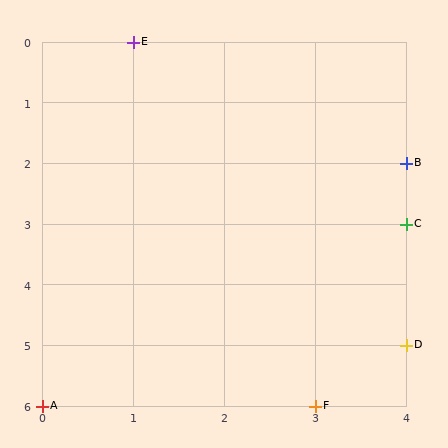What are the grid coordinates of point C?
Point C is at grid coordinates (4, 3).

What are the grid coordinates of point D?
Point D is at grid coordinates (4, 5).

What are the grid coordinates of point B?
Point B is at grid coordinates (4, 2).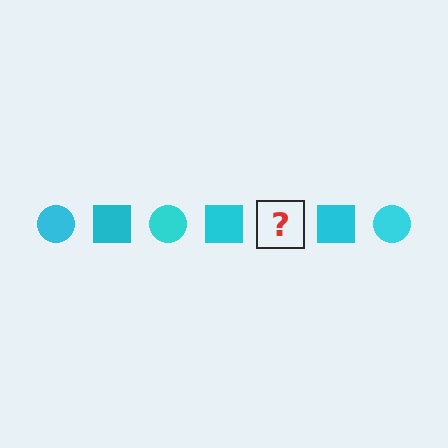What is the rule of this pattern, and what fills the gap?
The rule is that the pattern cycles through circle, square shapes in cyan. The gap should be filled with a cyan circle.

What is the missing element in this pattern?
The missing element is a cyan circle.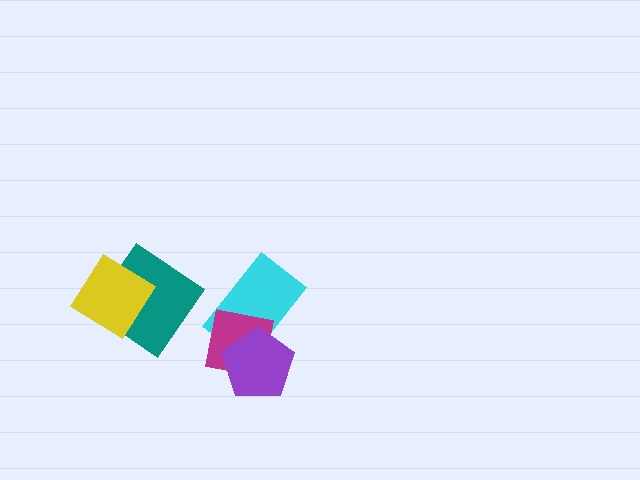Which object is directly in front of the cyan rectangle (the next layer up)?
The magenta square is directly in front of the cyan rectangle.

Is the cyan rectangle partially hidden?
Yes, it is partially covered by another shape.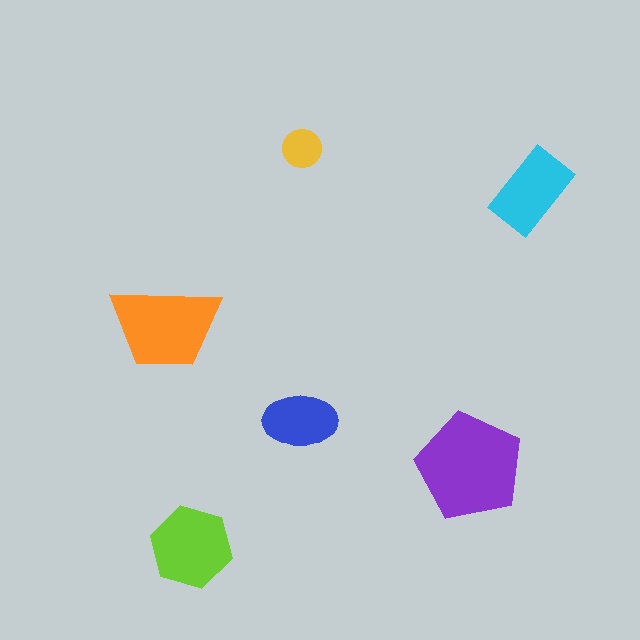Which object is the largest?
The purple pentagon.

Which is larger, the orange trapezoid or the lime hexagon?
The orange trapezoid.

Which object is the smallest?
The yellow circle.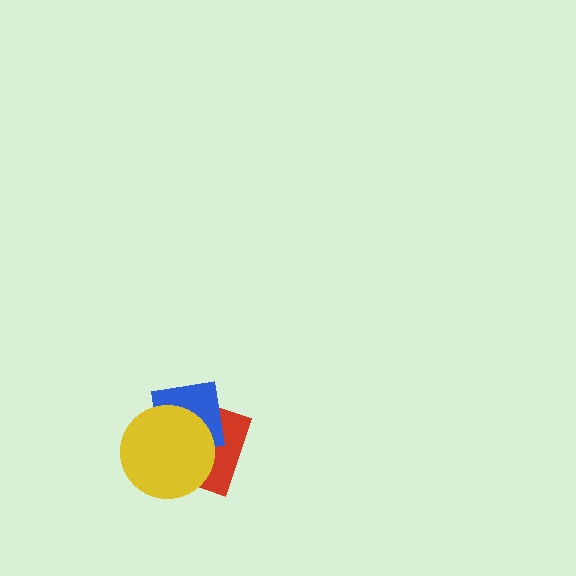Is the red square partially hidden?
Yes, it is partially covered by another shape.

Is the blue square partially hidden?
Yes, it is partially covered by another shape.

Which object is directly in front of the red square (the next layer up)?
The blue square is directly in front of the red square.